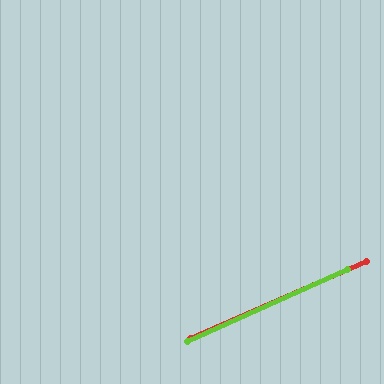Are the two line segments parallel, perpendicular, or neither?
Parallel — their directions differ by only 0.4°.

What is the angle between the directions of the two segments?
Approximately 0 degrees.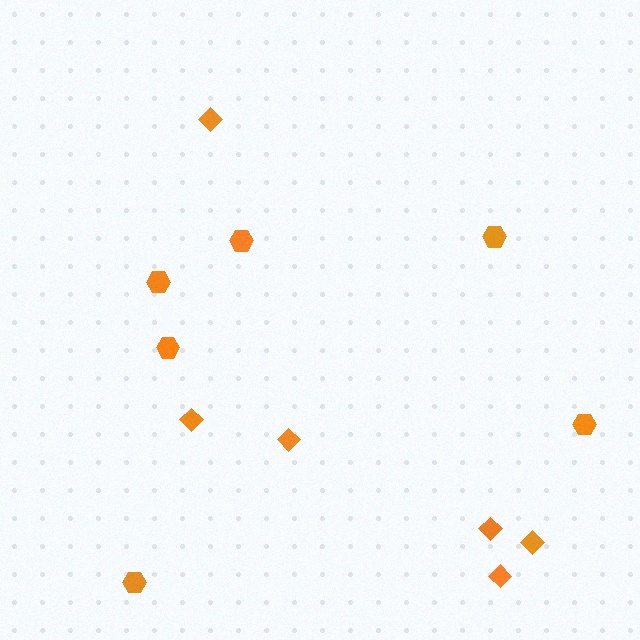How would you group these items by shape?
There are 2 groups: one group of diamonds (6) and one group of hexagons (6).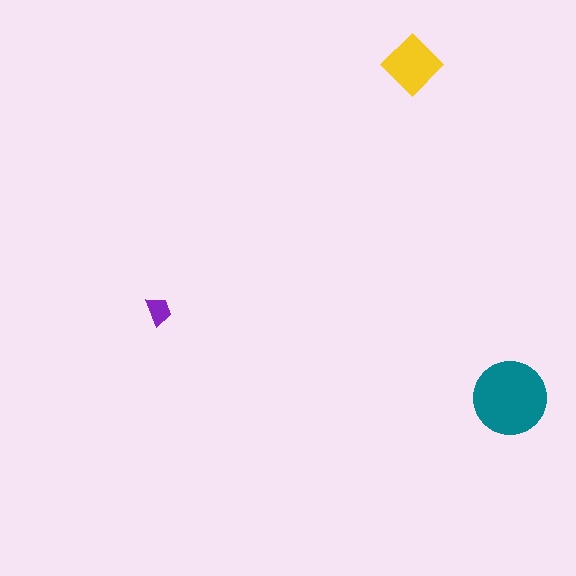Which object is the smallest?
The purple trapezoid.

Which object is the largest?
The teal circle.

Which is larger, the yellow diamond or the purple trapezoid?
The yellow diamond.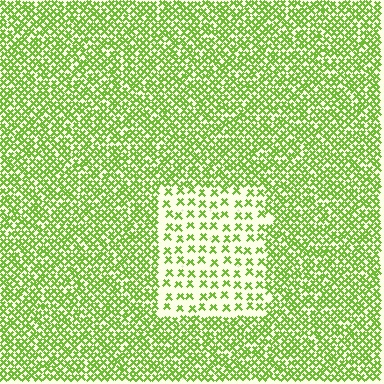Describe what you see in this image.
The image contains small lime elements arranged at two different densities. A rectangle-shaped region is visible where the elements are less densely packed than the surrounding area.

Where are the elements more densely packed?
The elements are more densely packed outside the rectangle boundary.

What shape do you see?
I see a rectangle.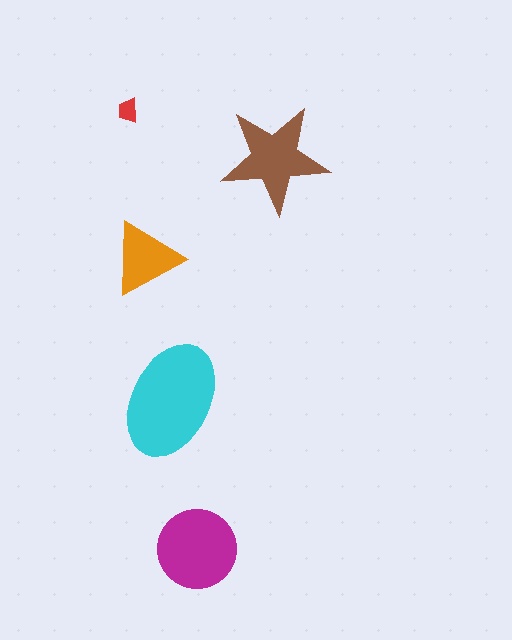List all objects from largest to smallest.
The cyan ellipse, the magenta circle, the brown star, the orange triangle, the red trapezoid.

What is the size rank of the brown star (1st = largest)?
3rd.